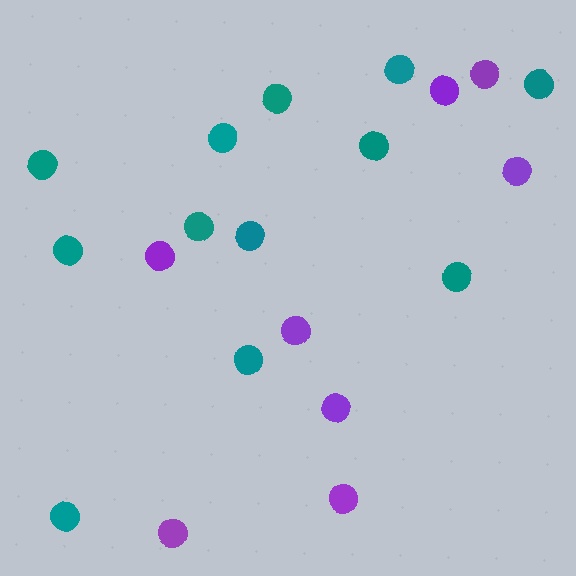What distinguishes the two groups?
There are 2 groups: one group of purple circles (8) and one group of teal circles (12).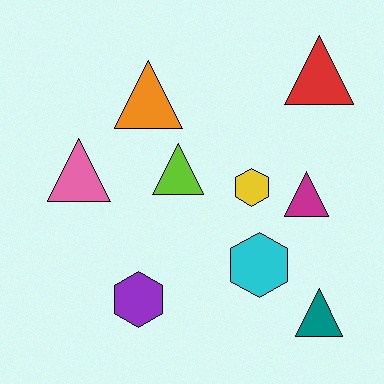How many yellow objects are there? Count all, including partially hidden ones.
There is 1 yellow object.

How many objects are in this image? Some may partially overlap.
There are 9 objects.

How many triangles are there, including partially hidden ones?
There are 6 triangles.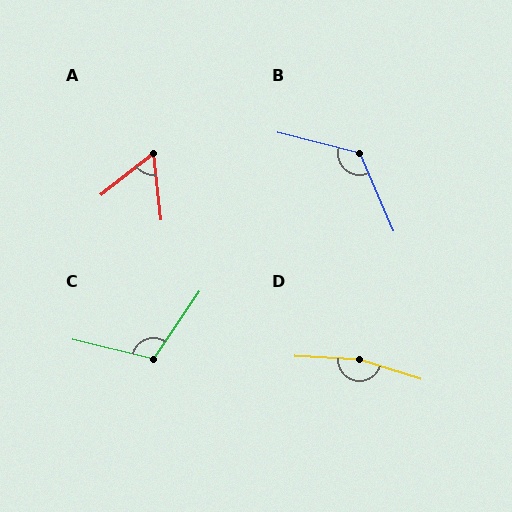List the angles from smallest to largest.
A (58°), C (110°), B (128°), D (165°).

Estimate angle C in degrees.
Approximately 110 degrees.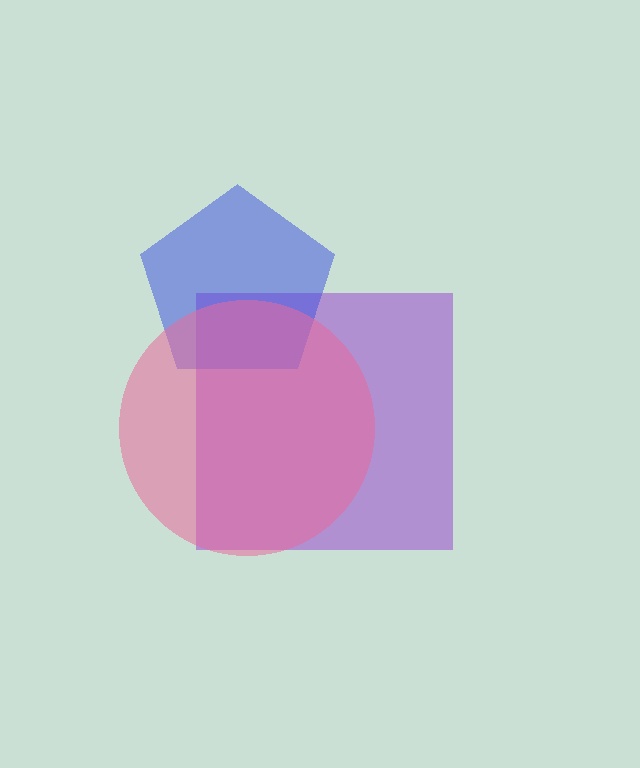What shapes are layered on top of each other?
The layered shapes are: a purple square, a blue pentagon, a pink circle.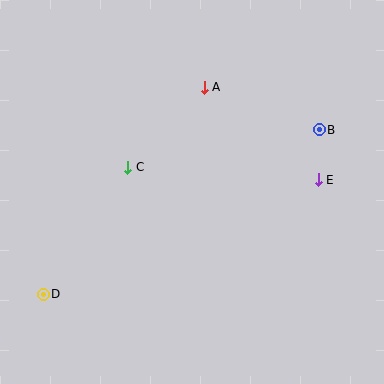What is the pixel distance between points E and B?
The distance between E and B is 50 pixels.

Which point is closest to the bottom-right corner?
Point E is closest to the bottom-right corner.